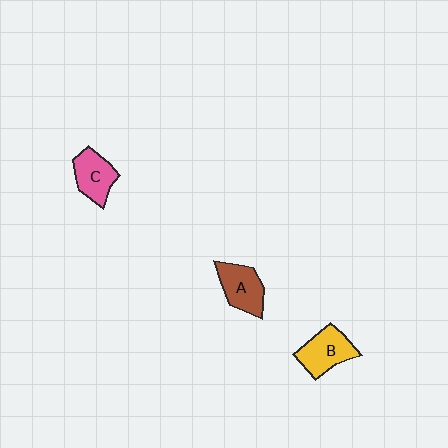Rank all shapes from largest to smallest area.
From largest to smallest: B (yellow), A (brown), C (pink).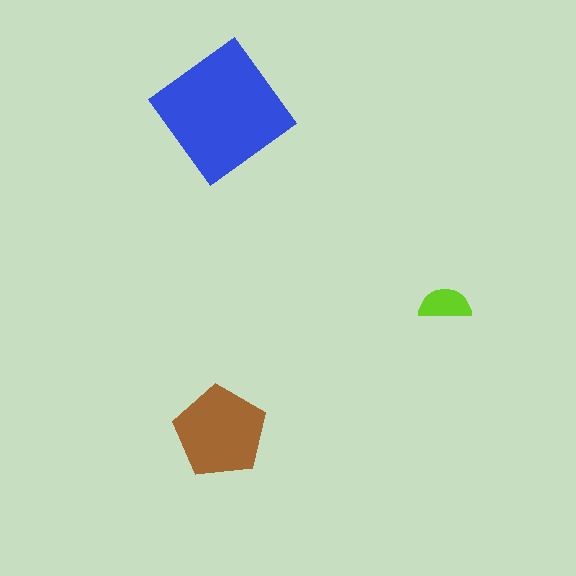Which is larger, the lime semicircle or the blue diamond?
The blue diamond.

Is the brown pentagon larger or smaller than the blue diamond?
Smaller.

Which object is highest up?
The blue diamond is topmost.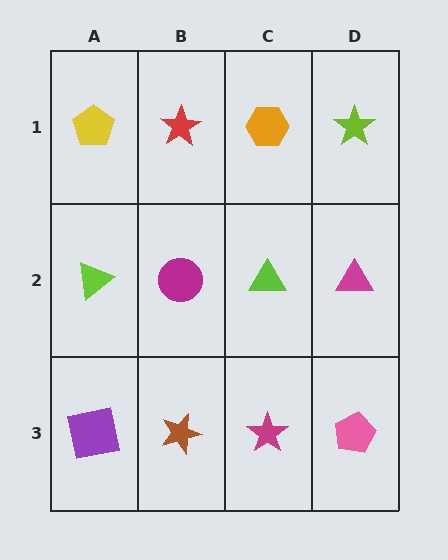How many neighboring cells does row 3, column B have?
3.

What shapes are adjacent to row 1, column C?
A lime triangle (row 2, column C), a red star (row 1, column B), a lime star (row 1, column D).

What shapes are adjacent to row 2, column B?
A red star (row 1, column B), a brown star (row 3, column B), a lime triangle (row 2, column A), a lime triangle (row 2, column C).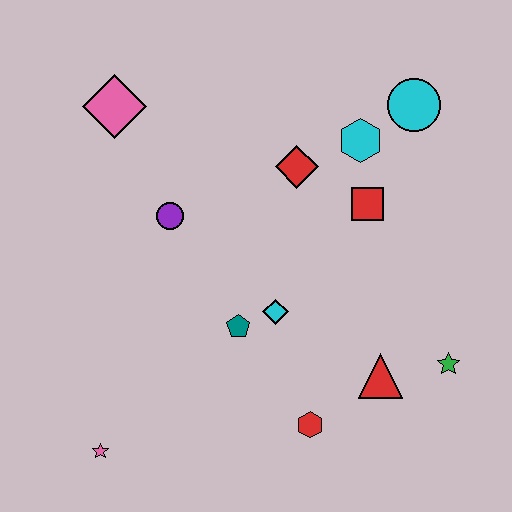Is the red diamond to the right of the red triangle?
No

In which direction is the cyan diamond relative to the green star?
The cyan diamond is to the left of the green star.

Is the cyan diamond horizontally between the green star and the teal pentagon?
Yes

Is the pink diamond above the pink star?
Yes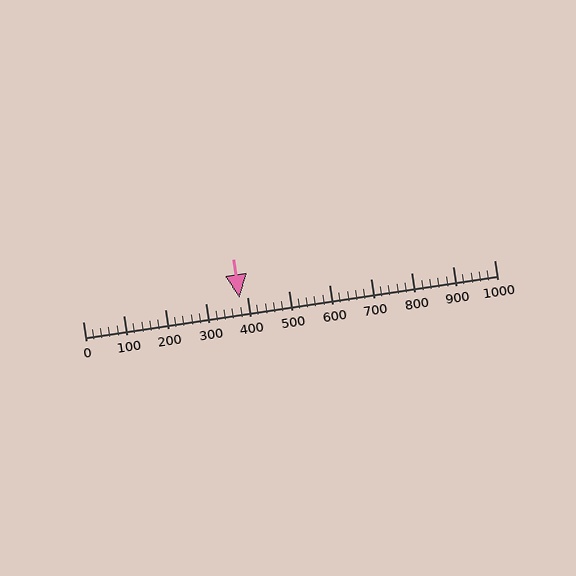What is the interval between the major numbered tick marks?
The major tick marks are spaced 100 units apart.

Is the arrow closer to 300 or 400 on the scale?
The arrow is closer to 400.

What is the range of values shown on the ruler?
The ruler shows values from 0 to 1000.